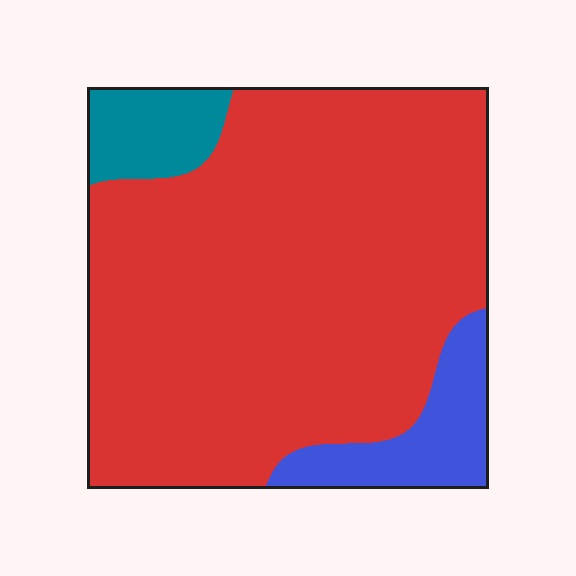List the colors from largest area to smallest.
From largest to smallest: red, blue, teal.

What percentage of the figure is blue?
Blue covers 11% of the figure.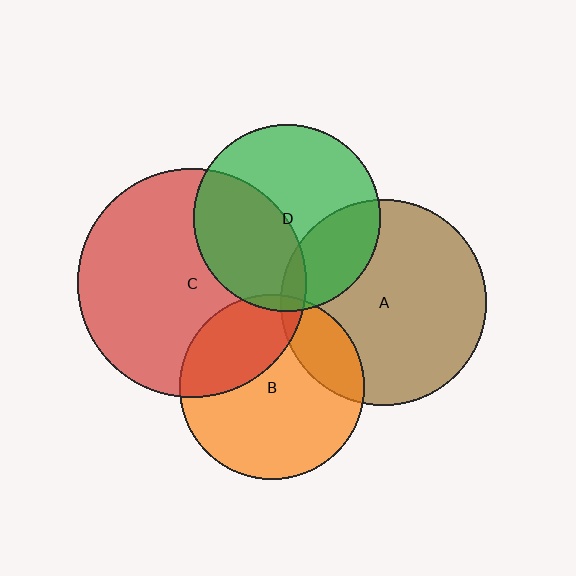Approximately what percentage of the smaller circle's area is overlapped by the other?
Approximately 40%.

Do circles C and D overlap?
Yes.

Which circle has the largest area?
Circle C (red).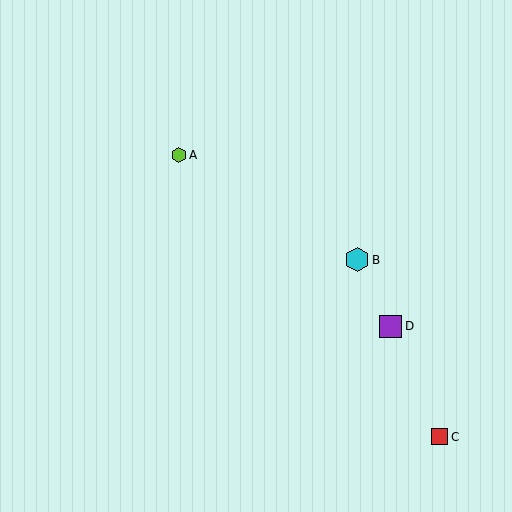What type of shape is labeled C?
Shape C is a red square.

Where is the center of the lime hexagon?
The center of the lime hexagon is at (179, 155).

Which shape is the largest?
The cyan hexagon (labeled B) is the largest.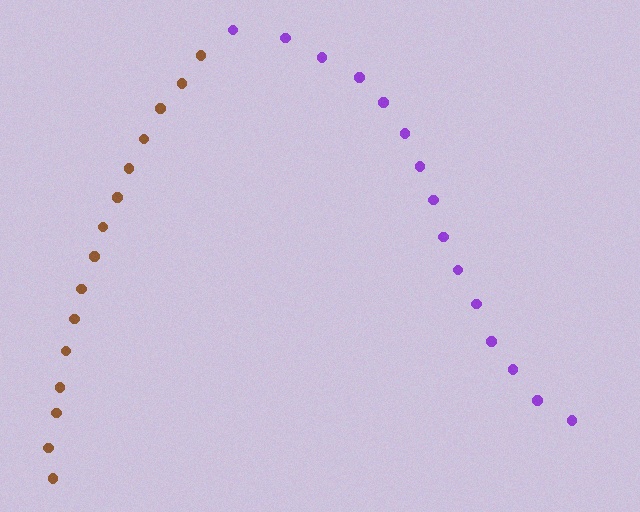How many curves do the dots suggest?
There are 2 distinct paths.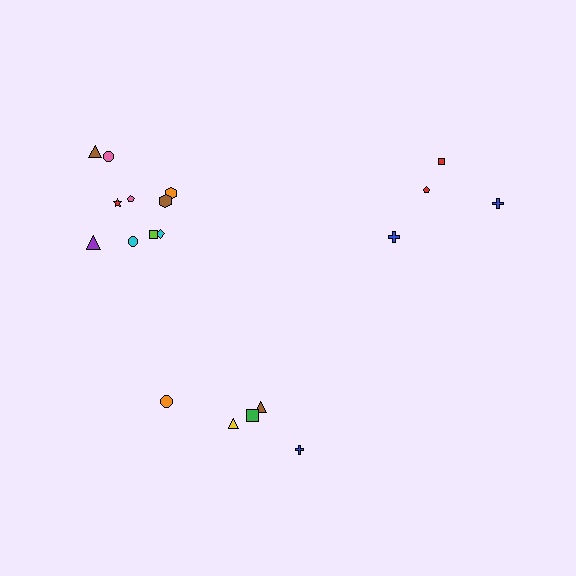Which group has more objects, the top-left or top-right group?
The top-left group.